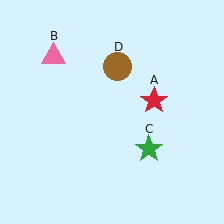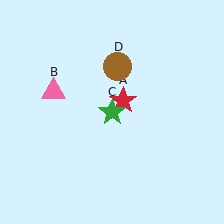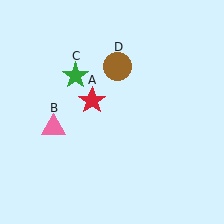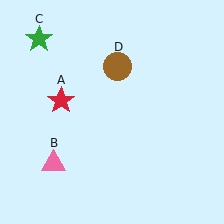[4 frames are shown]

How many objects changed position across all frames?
3 objects changed position: red star (object A), pink triangle (object B), green star (object C).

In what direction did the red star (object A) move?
The red star (object A) moved left.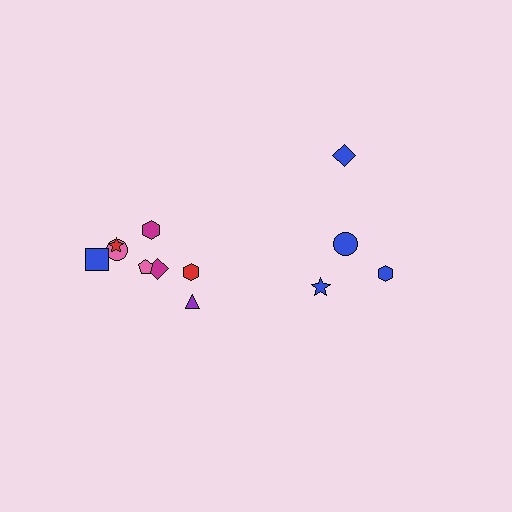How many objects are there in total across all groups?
There are 12 objects.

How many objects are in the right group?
There are 4 objects.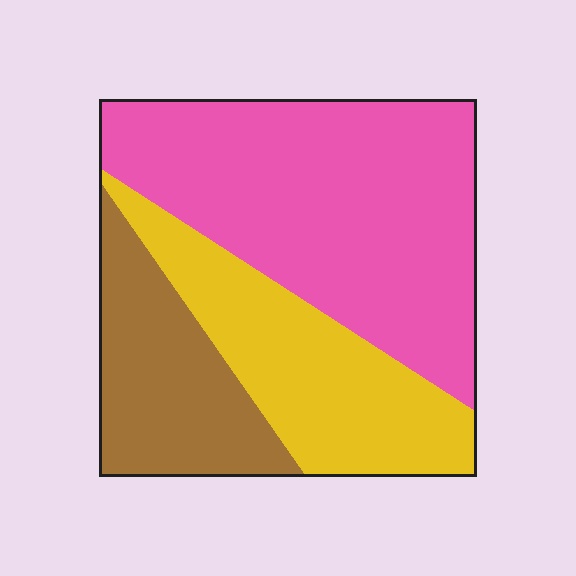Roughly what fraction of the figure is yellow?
Yellow covers around 30% of the figure.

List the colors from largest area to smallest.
From largest to smallest: pink, yellow, brown.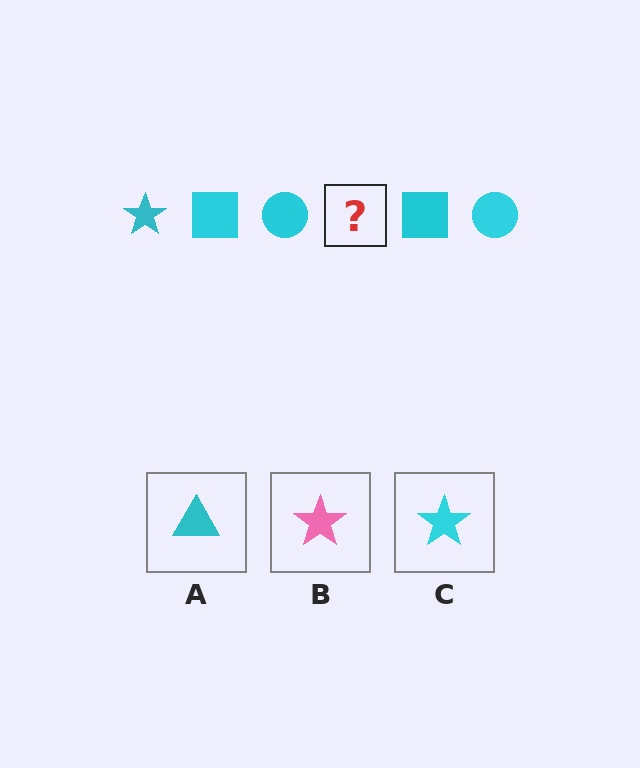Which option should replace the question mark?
Option C.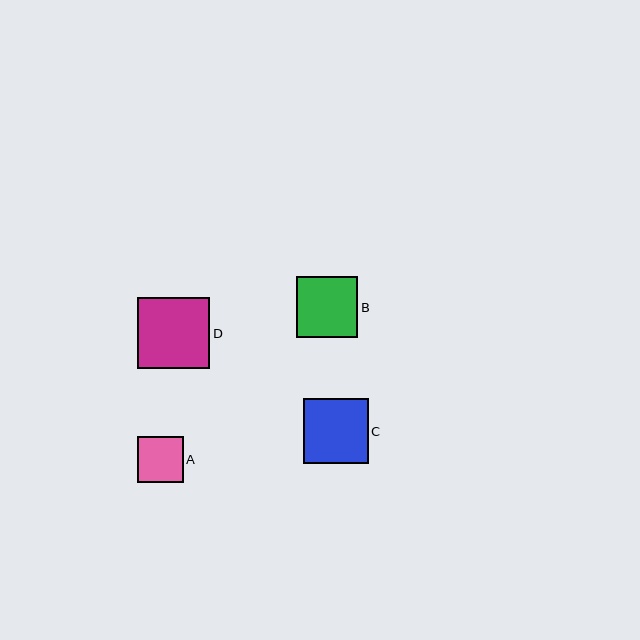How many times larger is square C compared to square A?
Square C is approximately 1.4 times the size of square A.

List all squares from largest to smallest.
From largest to smallest: D, C, B, A.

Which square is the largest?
Square D is the largest with a size of approximately 72 pixels.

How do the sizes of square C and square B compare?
Square C and square B are approximately the same size.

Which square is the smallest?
Square A is the smallest with a size of approximately 46 pixels.